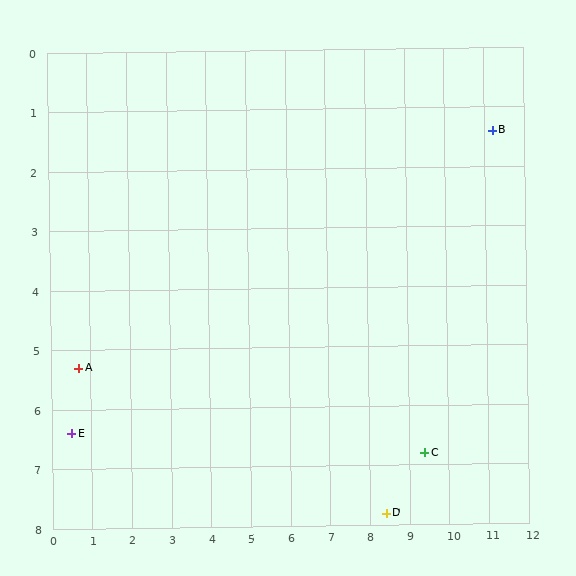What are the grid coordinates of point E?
Point E is at approximately (0.5, 6.4).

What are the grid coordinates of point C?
Point C is at approximately (9.4, 6.8).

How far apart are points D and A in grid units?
Points D and A are about 8.1 grid units apart.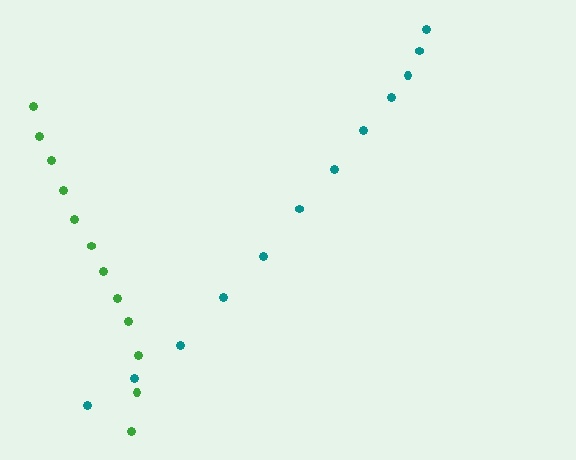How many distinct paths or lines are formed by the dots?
There are 2 distinct paths.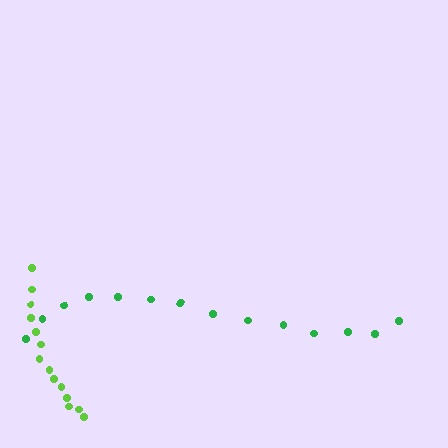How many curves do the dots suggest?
There are 2 distinct paths.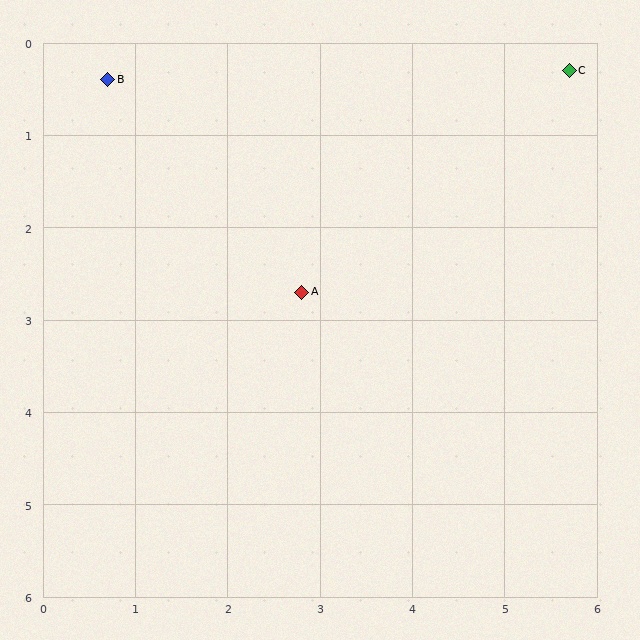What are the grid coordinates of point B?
Point B is at approximately (0.7, 0.4).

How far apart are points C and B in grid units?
Points C and B are about 5.0 grid units apart.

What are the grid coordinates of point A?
Point A is at approximately (2.8, 2.7).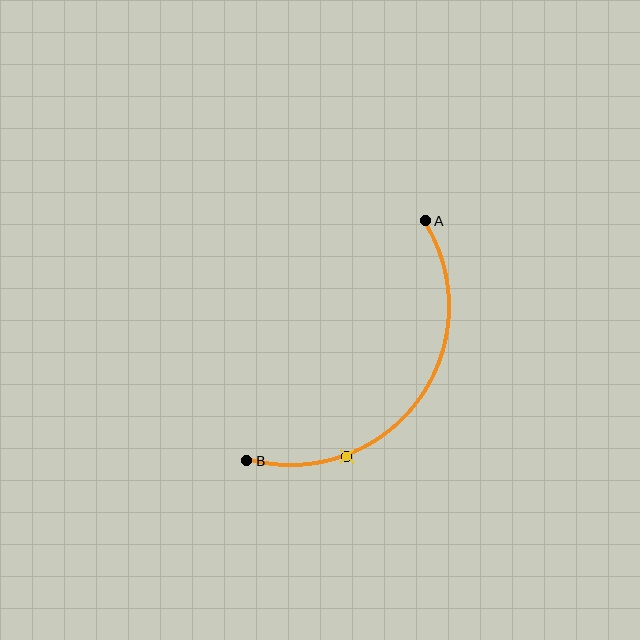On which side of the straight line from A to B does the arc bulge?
The arc bulges below and to the right of the straight line connecting A and B.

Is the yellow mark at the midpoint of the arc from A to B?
No. The yellow mark lies on the arc but is closer to endpoint B. The arc midpoint would be at the point on the curve equidistant along the arc from both A and B.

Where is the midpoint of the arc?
The arc midpoint is the point on the curve farthest from the straight line joining A and B. It sits below and to the right of that line.